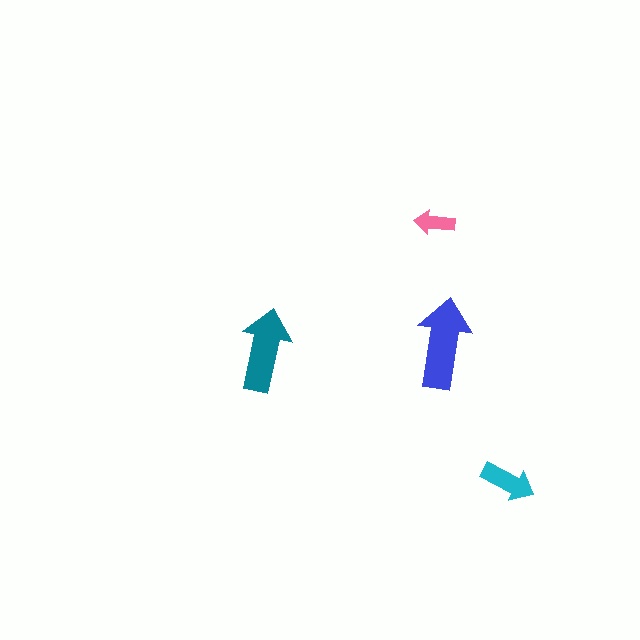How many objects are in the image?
There are 4 objects in the image.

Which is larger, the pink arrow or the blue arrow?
The blue one.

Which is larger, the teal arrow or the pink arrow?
The teal one.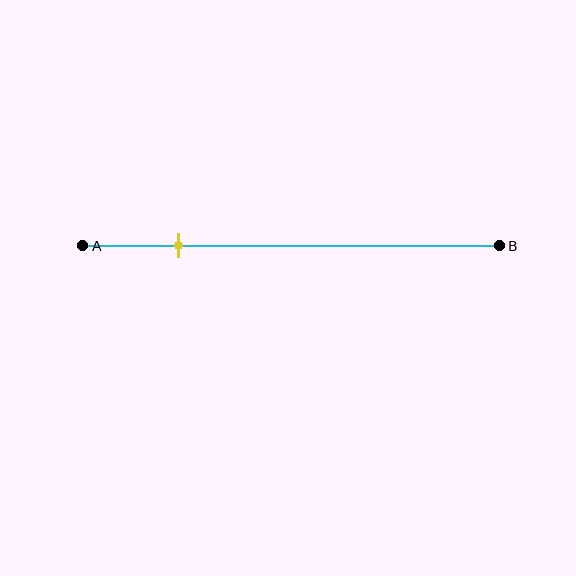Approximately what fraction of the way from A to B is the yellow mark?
The yellow mark is approximately 25% of the way from A to B.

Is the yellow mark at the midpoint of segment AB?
No, the mark is at about 25% from A, not at the 50% midpoint.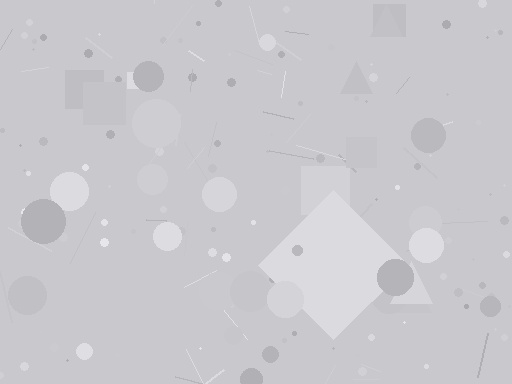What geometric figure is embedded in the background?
A diamond is embedded in the background.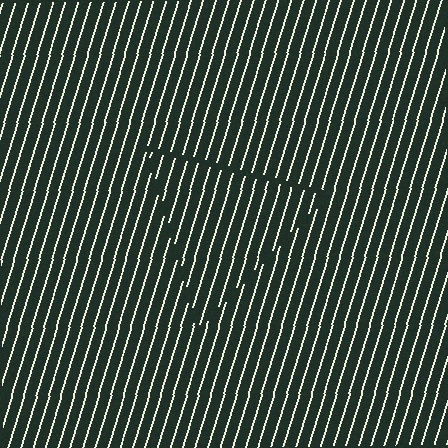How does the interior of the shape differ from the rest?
The interior of the shape contains the same grating, shifted by half a period — the contour is defined by the phase discontinuity where line-ends from the inner and outer gratings abut.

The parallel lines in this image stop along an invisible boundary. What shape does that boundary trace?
An illusory triangle. The interior of the shape contains the same grating, shifted by half a period — the contour is defined by the phase discontinuity where line-ends from the inner and outer gratings abut.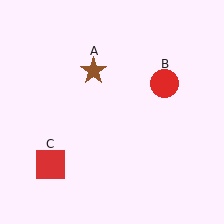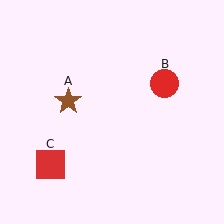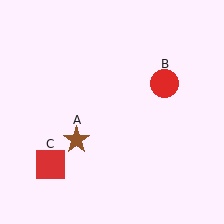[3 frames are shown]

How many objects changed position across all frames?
1 object changed position: brown star (object A).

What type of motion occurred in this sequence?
The brown star (object A) rotated counterclockwise around the center of the scene.